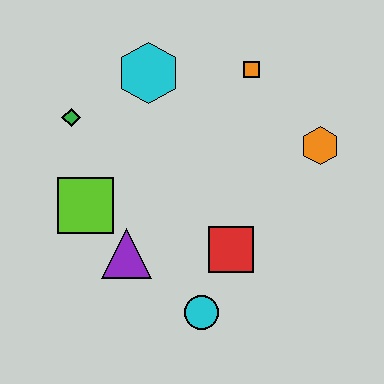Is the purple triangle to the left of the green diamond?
No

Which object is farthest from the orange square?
The cyan circle is farthest from the orange square.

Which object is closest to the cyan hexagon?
The green diamond is closest to the cyan hexagon.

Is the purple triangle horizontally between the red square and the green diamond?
Yes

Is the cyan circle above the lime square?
No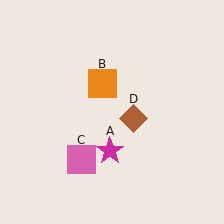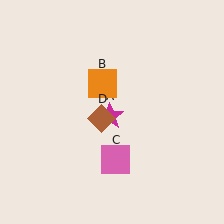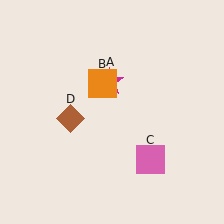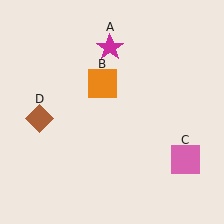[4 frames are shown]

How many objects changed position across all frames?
3 objects changed position: magenta star (object A), pink square (object C), brown diamond (object D).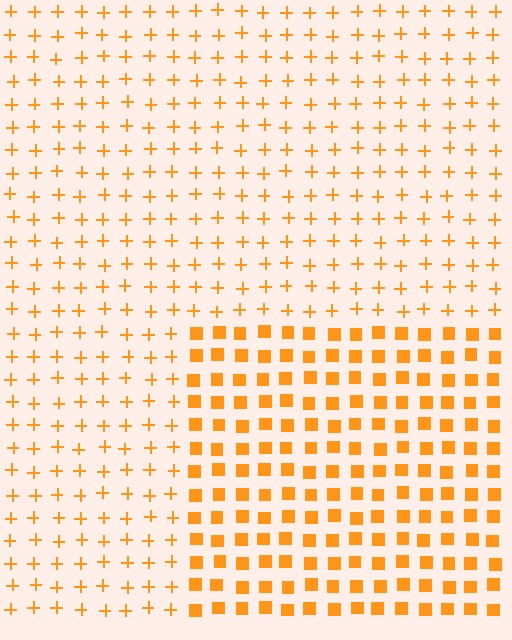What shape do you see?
I see a rectangle.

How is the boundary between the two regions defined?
The boundary is defined by a change in element shape: squares inside vs. plus signs outside. All elements share the same color and spacing.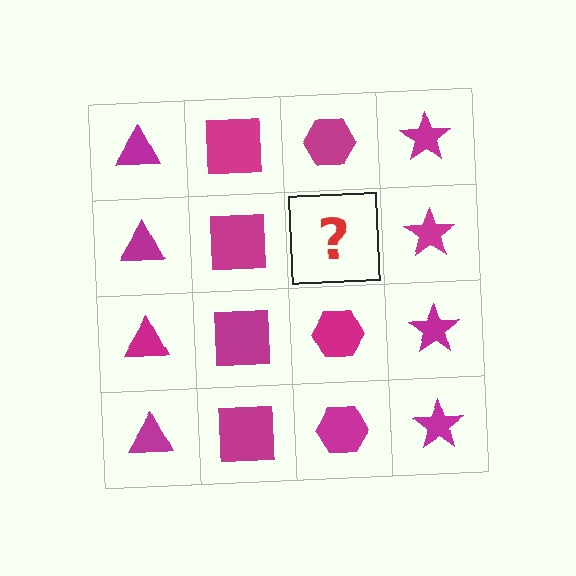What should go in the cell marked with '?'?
The missing cell should contain a magenta hexagon.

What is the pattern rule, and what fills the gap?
The rule is that each column has a consistent shape. The gap should be filled with a magenta hexagon.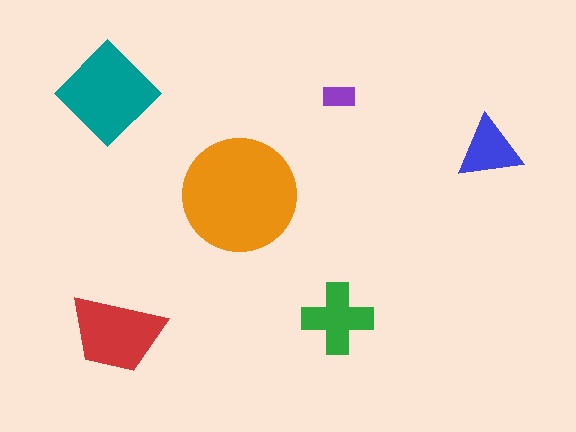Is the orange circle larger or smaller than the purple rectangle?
Larger.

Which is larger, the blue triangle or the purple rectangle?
The blue triangle.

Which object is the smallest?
The purple rectangle.